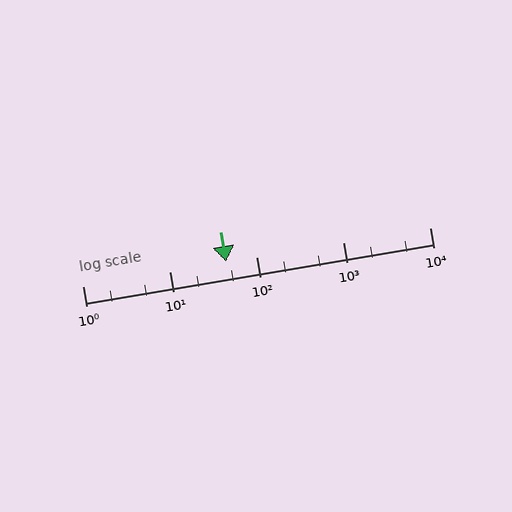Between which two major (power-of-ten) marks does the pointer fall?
The pointer is between 10 and 100.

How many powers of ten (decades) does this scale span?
The scale spans 4 decades, from 1 to 10000.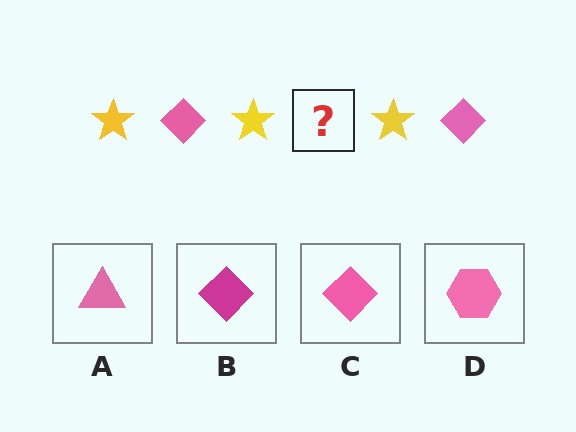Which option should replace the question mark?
Option C.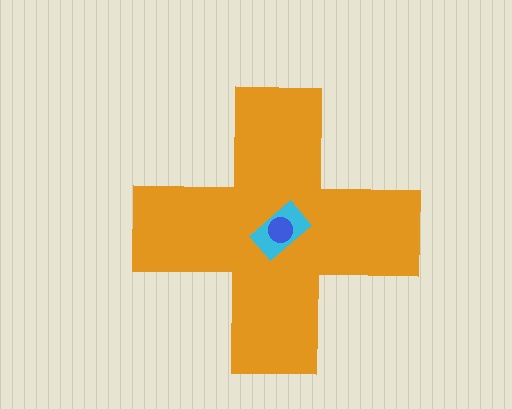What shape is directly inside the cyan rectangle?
The blue circle.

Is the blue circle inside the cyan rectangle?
Yes.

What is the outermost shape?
The orange cross.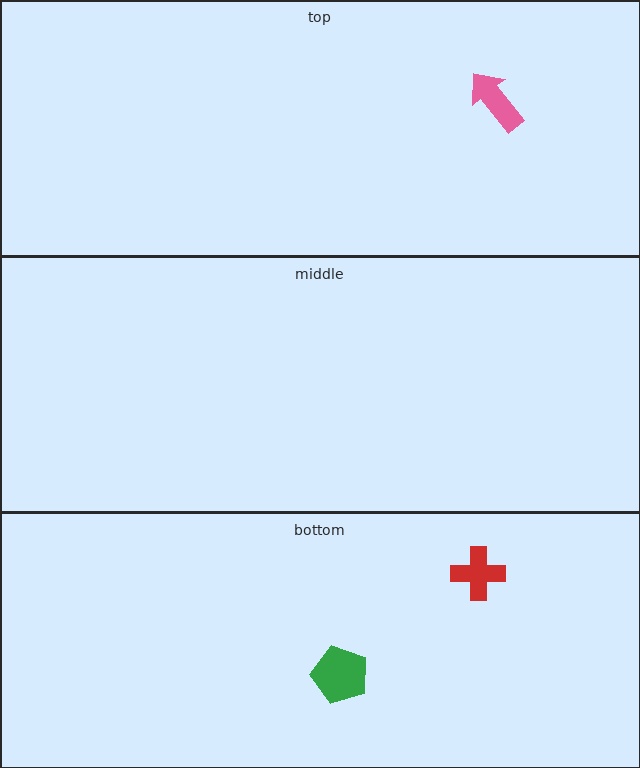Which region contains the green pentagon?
The bottom region.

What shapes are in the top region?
The pink arrow.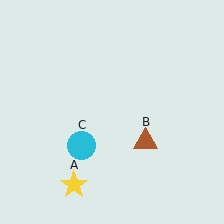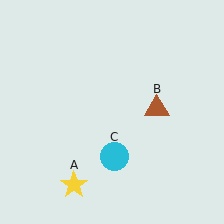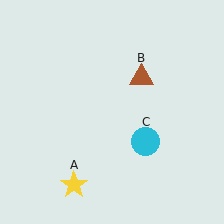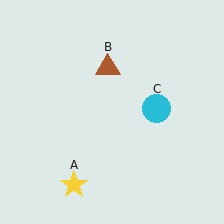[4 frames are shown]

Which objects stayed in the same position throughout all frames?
Yellow star (object A) remained stationary.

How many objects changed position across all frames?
2 objects changed position: brown triangle (object B), cyan circle (object C).